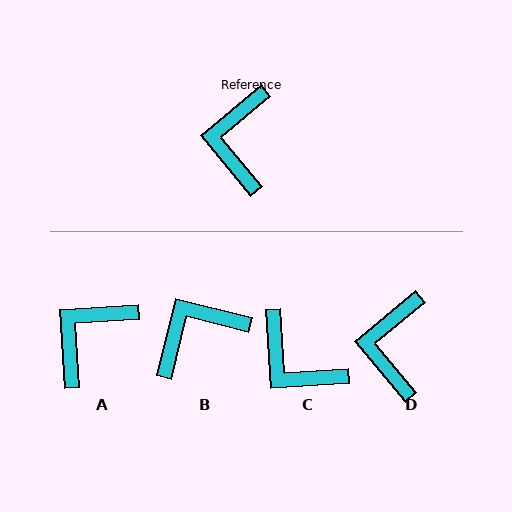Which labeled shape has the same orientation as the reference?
D.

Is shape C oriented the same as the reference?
No, it is off by about 54 degrees.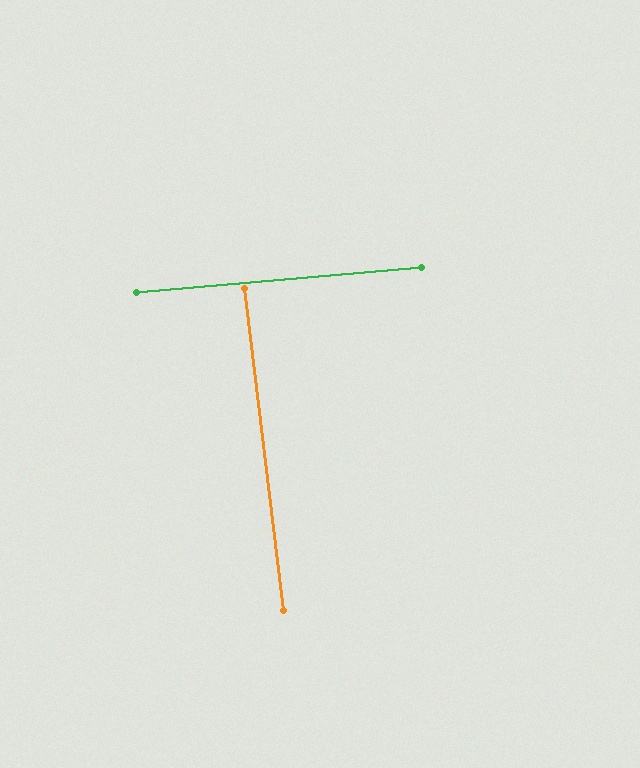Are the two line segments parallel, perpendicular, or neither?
Perpendicular — they meet at approximately 88°.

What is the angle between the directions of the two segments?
Approximately 88 degrees.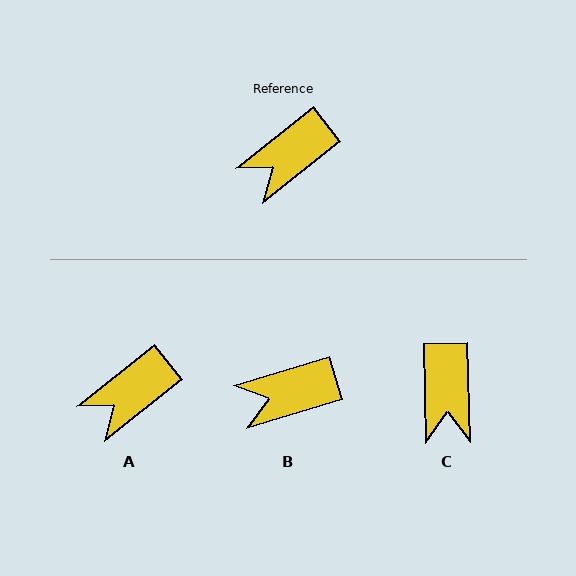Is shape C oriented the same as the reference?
No, it is off by about 53 degrees.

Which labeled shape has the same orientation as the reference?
A.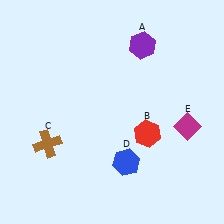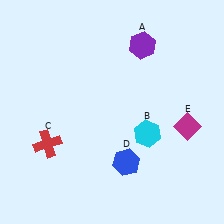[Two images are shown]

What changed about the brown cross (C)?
In Image 1, C is brown. In Image 2, it changed to red.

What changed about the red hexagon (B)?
In Image 1, B is red. In Image 2, it changed to cyan.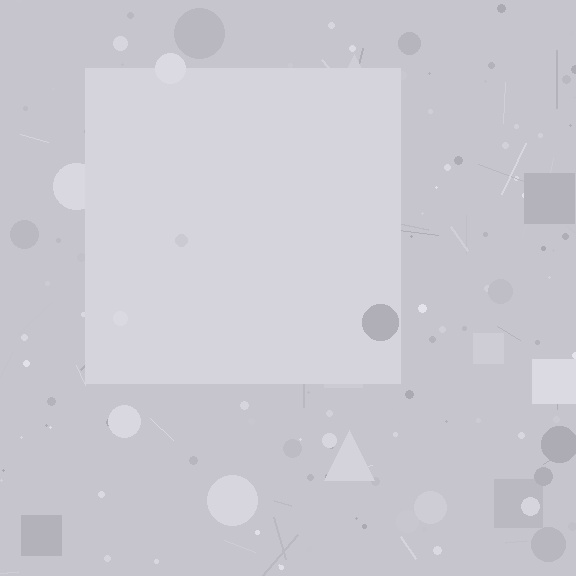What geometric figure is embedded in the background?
A square is embedded in the background.